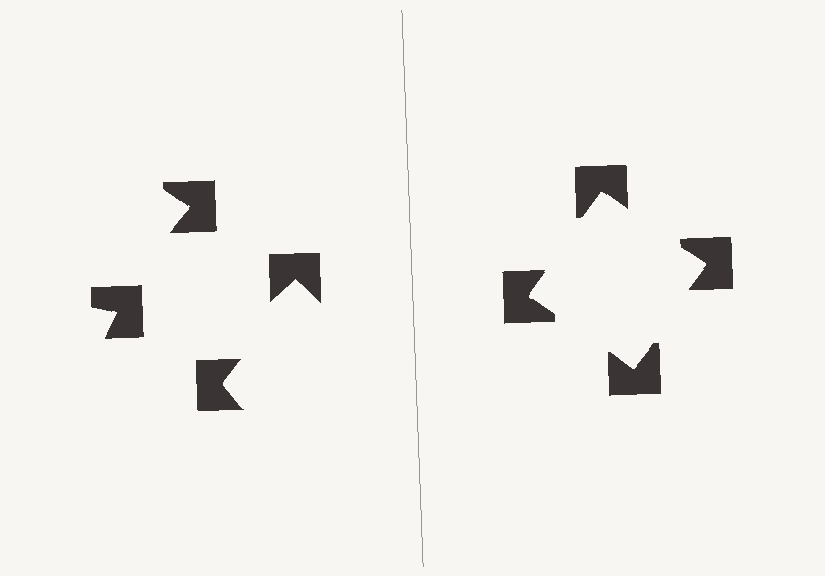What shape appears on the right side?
An illusory square.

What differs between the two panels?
The notched squares are positioned identically on both sides; only the wedge orientations differ. On the right they align to a square; on the left they are misaligned.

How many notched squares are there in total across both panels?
8 — 4 on each side.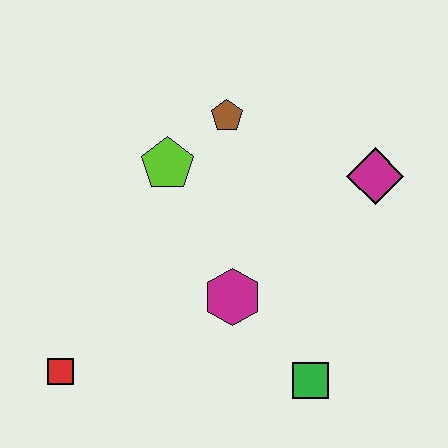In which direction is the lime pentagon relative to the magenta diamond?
The lime pentagon is to the left of the magenta diamond.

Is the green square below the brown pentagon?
Yes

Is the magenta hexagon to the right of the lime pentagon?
Yes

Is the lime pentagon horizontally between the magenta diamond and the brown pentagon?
No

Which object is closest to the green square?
The magenta hexagon is closest to the green square.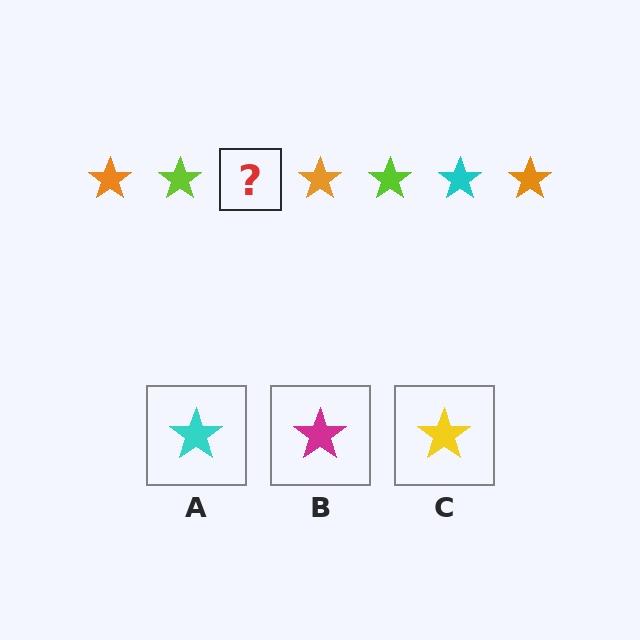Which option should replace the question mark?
Option A.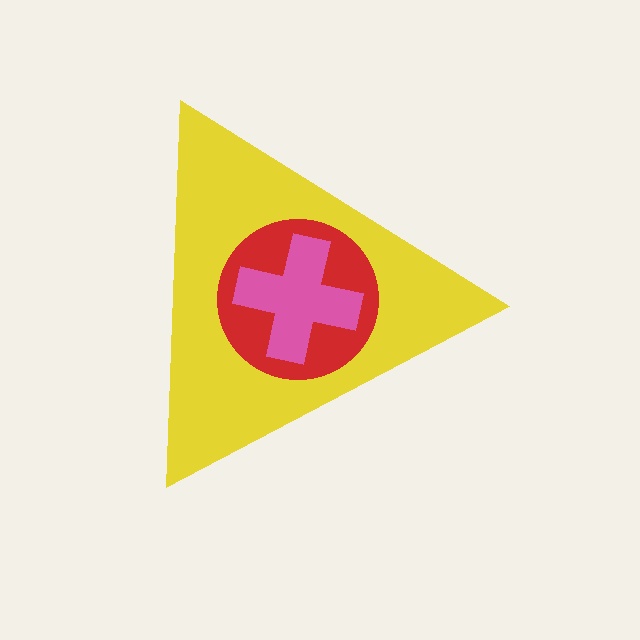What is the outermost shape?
The yellow triangle.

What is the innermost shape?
The pink cross.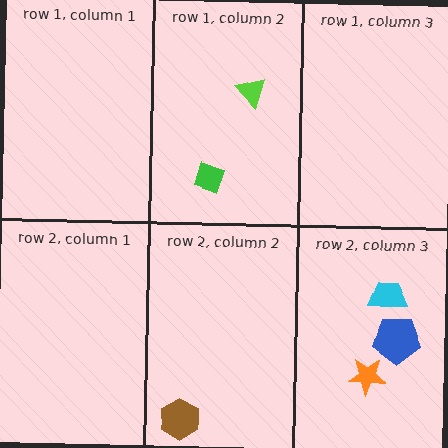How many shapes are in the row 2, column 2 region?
1.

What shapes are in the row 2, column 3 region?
The blue pentagon, the cyan trapezoid, the orange star.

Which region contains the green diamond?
The row 1, column 2 region.